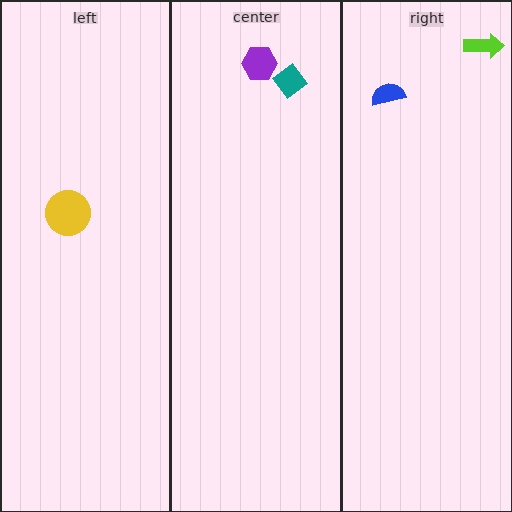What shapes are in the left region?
The yellow circle.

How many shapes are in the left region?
1.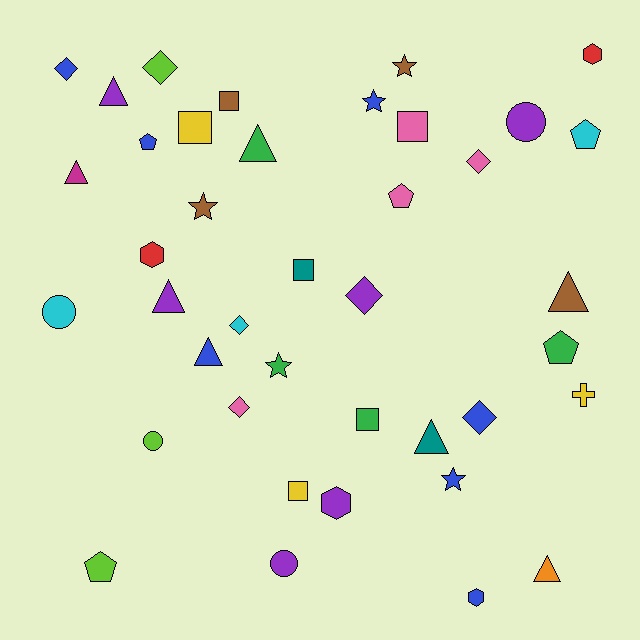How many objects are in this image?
There are 40 objects.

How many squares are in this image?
There are 6 squares.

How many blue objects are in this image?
There are 7 blue objects.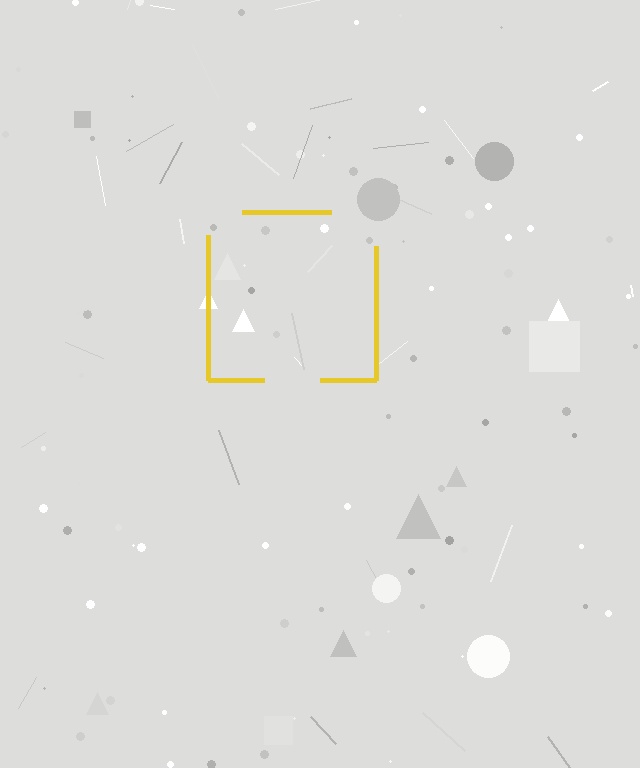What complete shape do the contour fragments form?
The contour fragments form a square.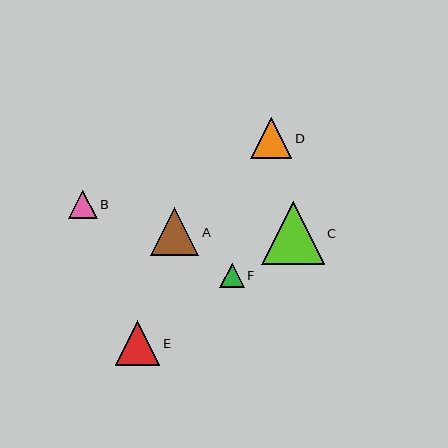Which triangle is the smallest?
Triangle F is the smallest with a size of approximately 24 pixels.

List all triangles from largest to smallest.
From largest to smallest: C, A, E, D, B, F.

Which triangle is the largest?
Triangle C is the largest with a size of approximately 63 pixels.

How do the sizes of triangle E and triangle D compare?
Triangle E and triangle D are approximately the same size.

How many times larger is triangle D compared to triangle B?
Triangle D is approximately 1.4 times the size of triangle B.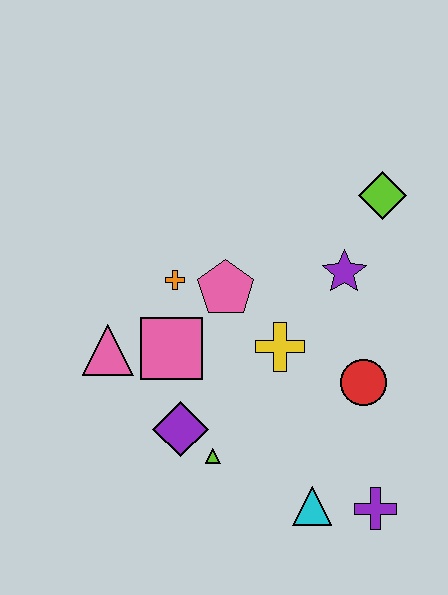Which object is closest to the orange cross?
The pink pentagon is closest to the orange cross.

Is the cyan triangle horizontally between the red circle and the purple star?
No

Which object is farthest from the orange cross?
The purple cross is farthest from the orange cross.